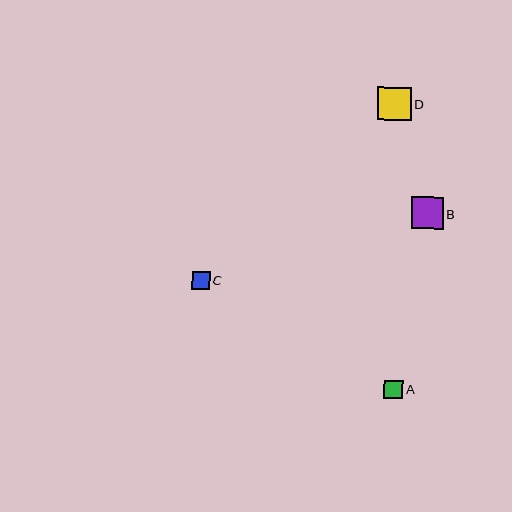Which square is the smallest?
Square C is the smallest with a size of approximately 17 pixels.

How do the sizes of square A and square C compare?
Square A and square C are approximately the same size.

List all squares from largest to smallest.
From largest to smallest: D, B, A, C.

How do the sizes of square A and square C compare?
Square A and square C are approximately the same size.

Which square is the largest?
Square D is the largest with a size of approximately 33 pixels.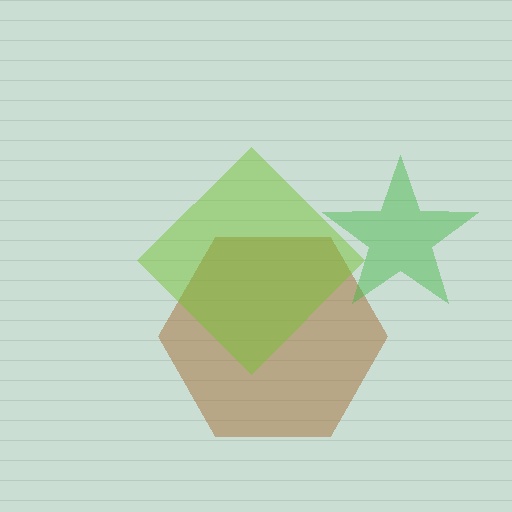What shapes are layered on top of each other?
The layered shapes are: a brown hexagon, a green star, a lime diamond.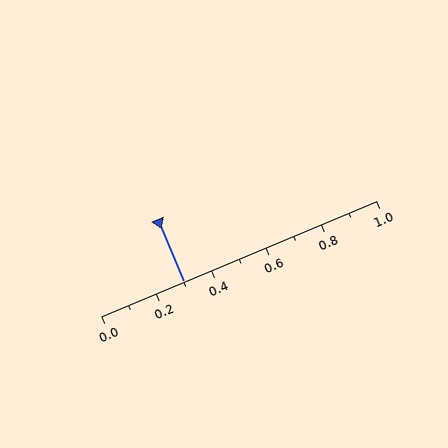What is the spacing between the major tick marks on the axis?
The major ticks are spaced 0.2 apart.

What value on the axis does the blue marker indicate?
The marker indicates approximately 0.3.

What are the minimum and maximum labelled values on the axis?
The axis runs from 0.0 to 1.0.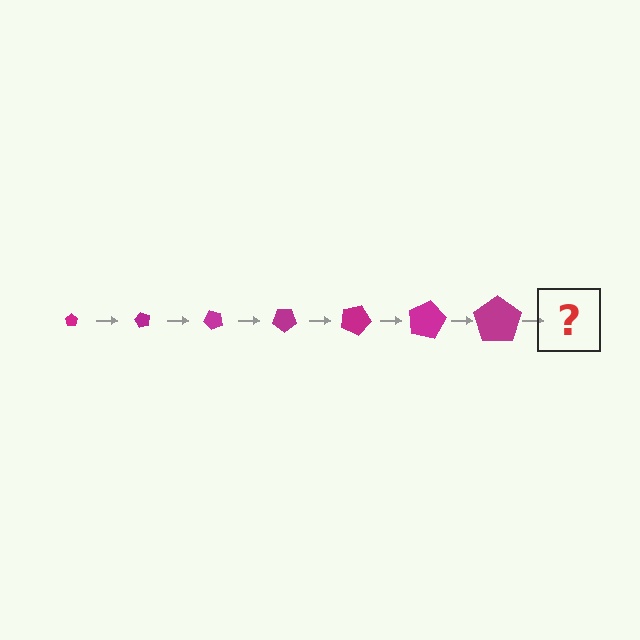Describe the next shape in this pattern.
It should be a pentagon, larger than the previous one and rotated 420 degrees from the start.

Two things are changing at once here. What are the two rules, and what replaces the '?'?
The two rules are that the pentagon grows larger each step and it rotates 60 degrees each step. The '?' should be a pentagon, larger than the previous one and rotated 420 degrees from the start.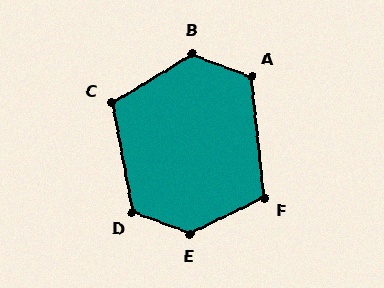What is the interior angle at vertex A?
Approximately 116 degrees (obtuse).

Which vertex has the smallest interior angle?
F, at approximately 110 degrees.